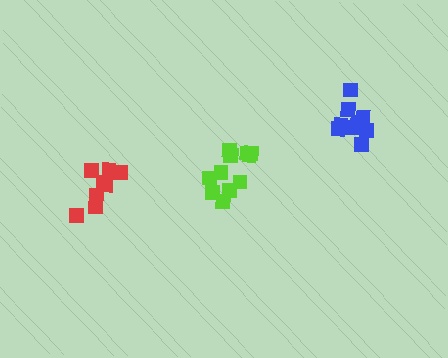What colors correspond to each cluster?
The clusters are colored: blue, lime, red.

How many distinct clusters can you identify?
There are 3 distinct clusters.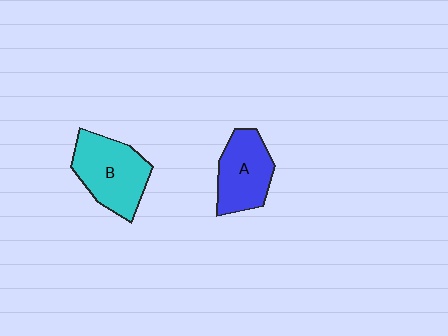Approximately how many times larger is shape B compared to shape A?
Approximately 1.2 times.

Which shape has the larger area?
Shape B (cyan).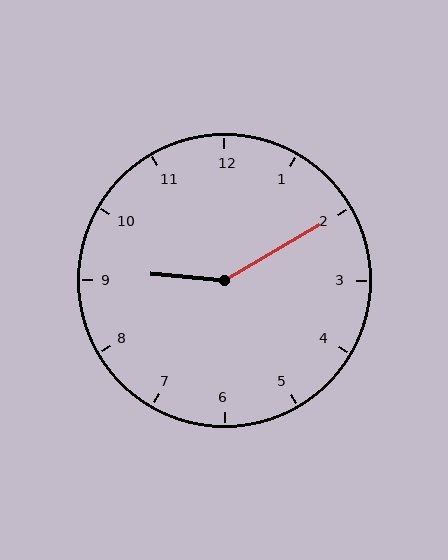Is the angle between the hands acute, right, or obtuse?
It is obtuse.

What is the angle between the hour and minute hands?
Approximately 145 degrees.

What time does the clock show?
9:10.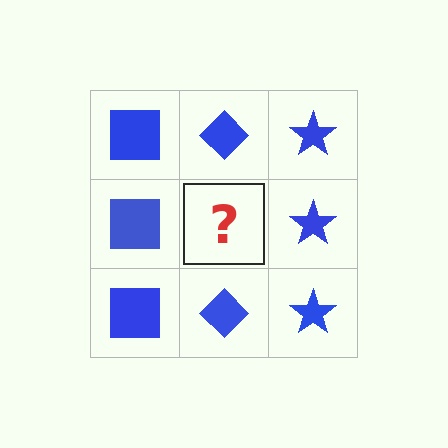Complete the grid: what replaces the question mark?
The question mark should be replaced with a blue diamond.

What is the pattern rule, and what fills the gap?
The rule is that each column has a consistent shape. The gap should be filled with a blue diamond.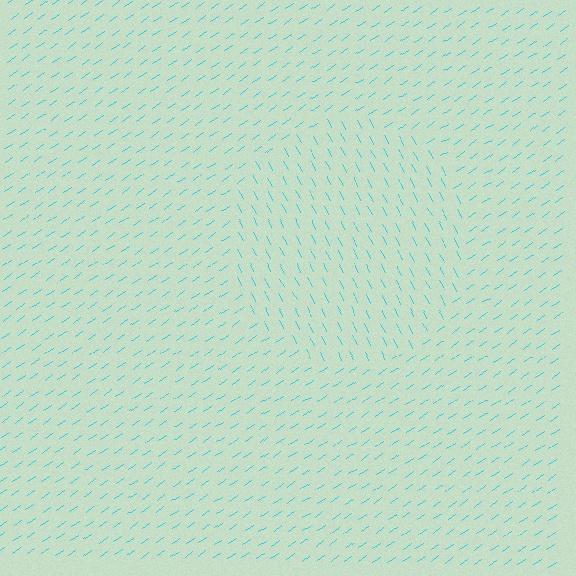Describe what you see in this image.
The image is filled with small cyan line segments. A circle region in the image has lines oriented differently from the surrounding lines, creating a visible texture boundary.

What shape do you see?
I see a circle.